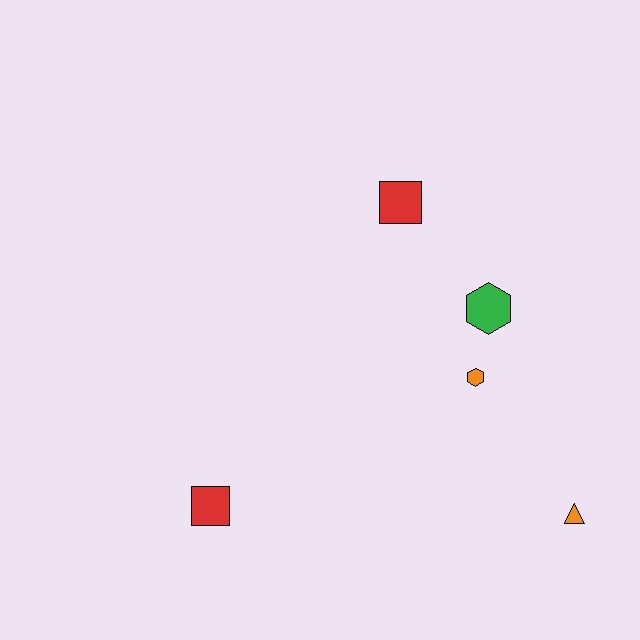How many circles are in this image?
There are no circles.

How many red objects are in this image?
There are 2 red objects.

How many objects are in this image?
There are 5 objects.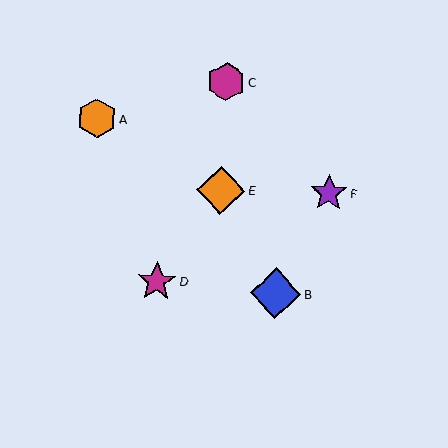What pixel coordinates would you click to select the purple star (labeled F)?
Click at (329, 193) to select the purple star F.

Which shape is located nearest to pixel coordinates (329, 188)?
The purple star (labeled F) at (329, 193) is nearest to that location.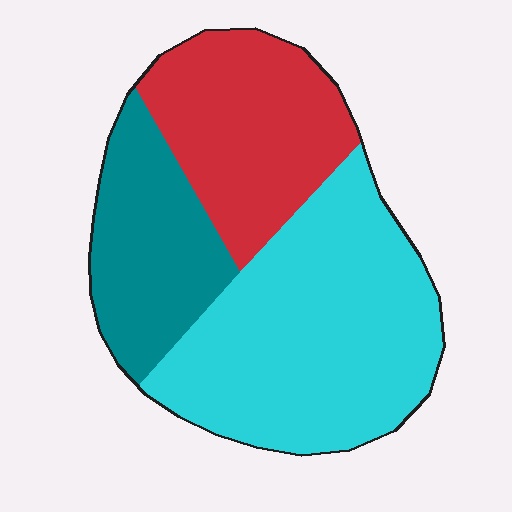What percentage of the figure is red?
Red takes up about one quarter (1/4) of the figure.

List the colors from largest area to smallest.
From largest to smallest: cyan, red, teal.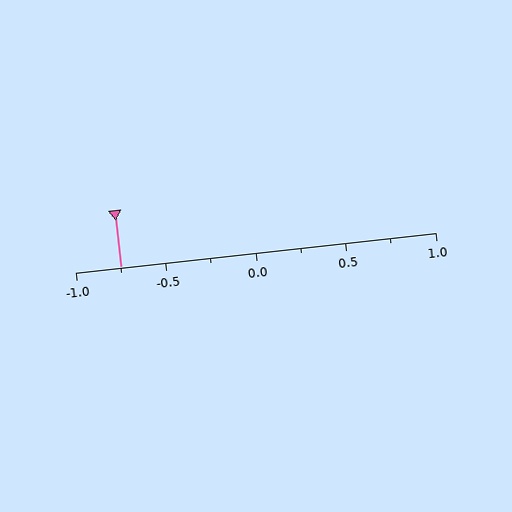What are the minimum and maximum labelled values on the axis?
The axis runs from -1.0 to 1.0.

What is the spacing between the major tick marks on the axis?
The major ticks are spaced 0.5 apart.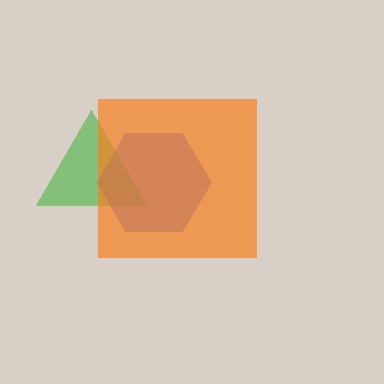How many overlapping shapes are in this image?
There are 3 overlapping shapes in the image.